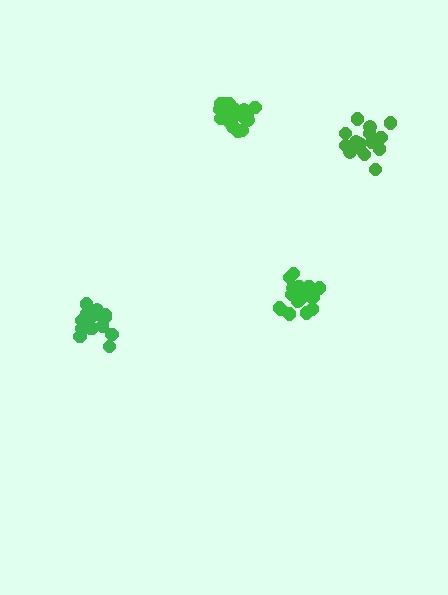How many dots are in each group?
Group 1: 15 dots, Group 2: 20 dots, Group 3: 21 dots, Group 4: 15 dots (71 total).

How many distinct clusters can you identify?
There are 4 distinct clusters.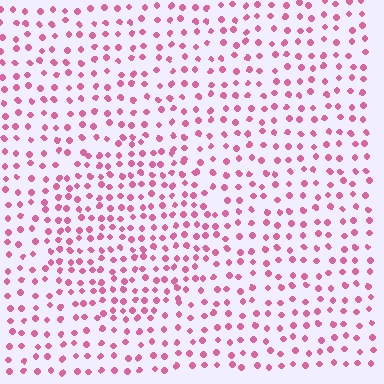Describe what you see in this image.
The image contains small pink elements arranged at two different densities. A circle-shaped region is visible where the elements are more densely packed than the surrounding area.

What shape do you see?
I see a circle.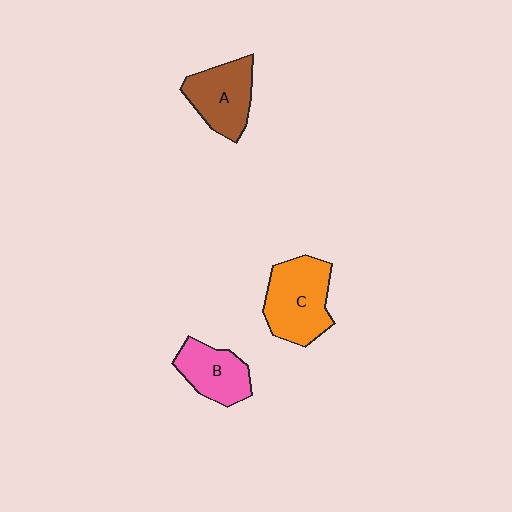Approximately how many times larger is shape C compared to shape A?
Approximately 1.2 times.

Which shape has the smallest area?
Shape B (pink).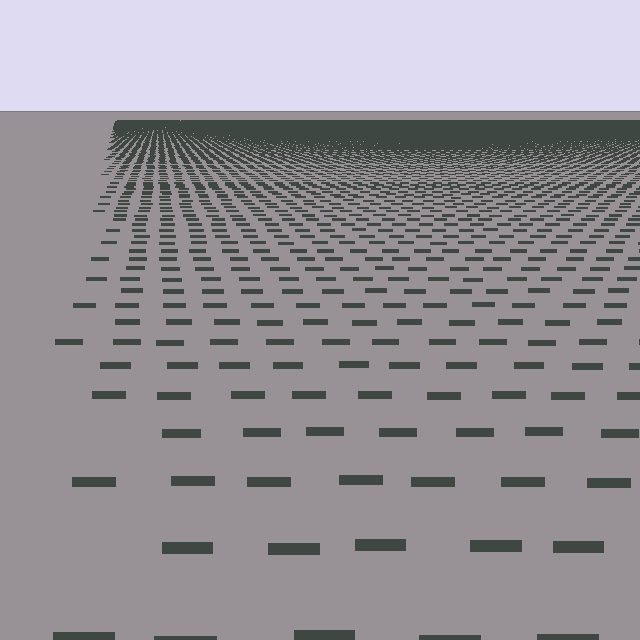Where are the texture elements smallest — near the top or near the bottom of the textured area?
Near the top.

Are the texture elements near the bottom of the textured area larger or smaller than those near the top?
Larger. Near the bottom, elements are closer to the viewer and appear at a bigger on-screen size.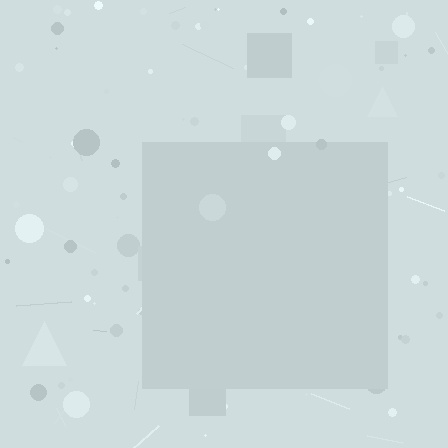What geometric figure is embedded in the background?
A square is embedded in the background.